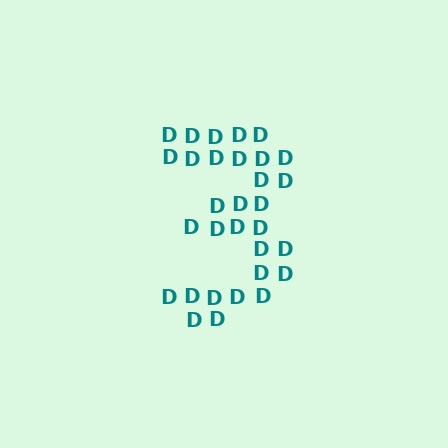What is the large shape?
The large shape is the digit 3.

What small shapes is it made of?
It is made of small letter D's.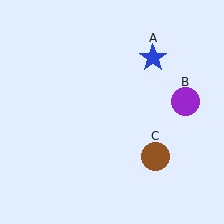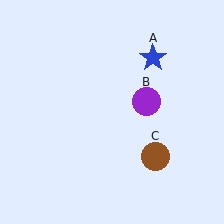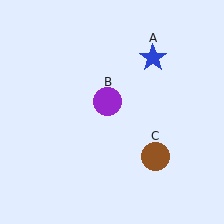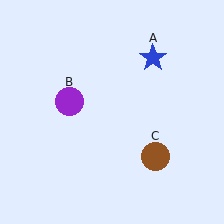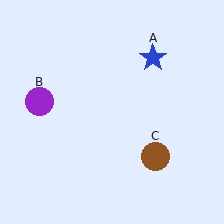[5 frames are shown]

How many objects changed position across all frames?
1 object changed position: purple circle (object B).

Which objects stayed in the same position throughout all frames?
Blue star (object A) and brown circle (object C) remained stationary.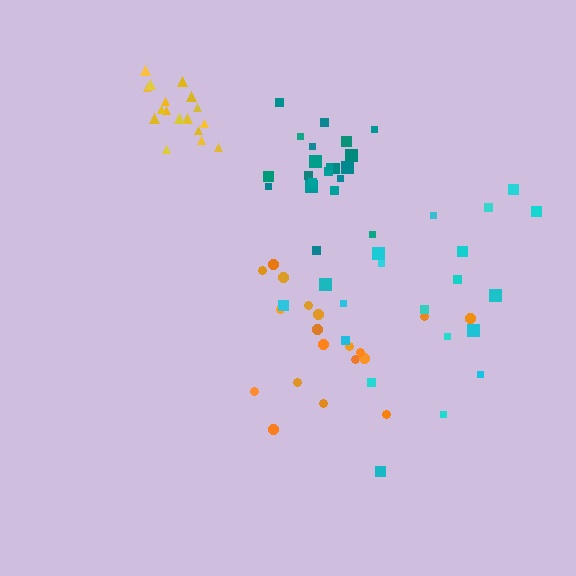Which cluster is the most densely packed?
Yellow.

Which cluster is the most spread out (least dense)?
Cyan.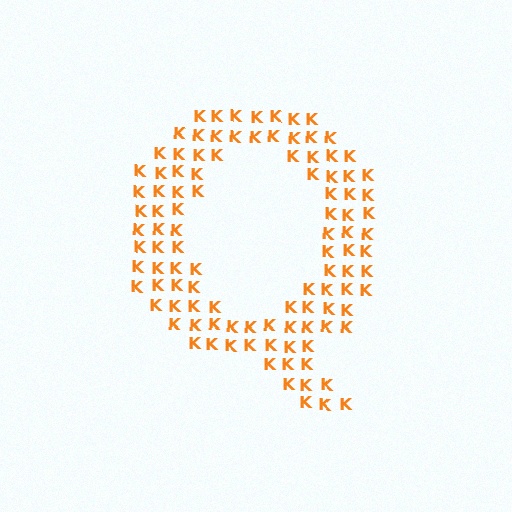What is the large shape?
The large shape is the letter Q.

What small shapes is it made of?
It is made of small letter K's.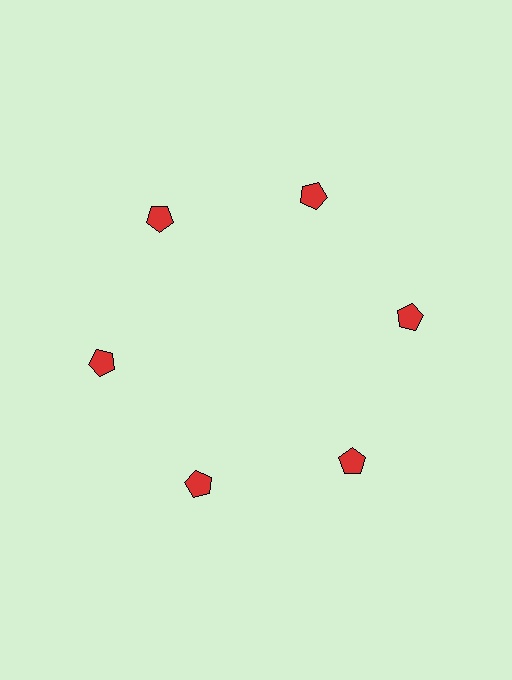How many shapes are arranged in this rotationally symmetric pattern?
There are 6 shapes, arranged in 6 groups of 1.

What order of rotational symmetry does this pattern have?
This pattern has 6-fold rotational symmetry.